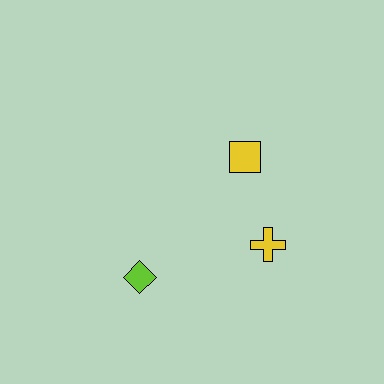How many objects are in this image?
There are 3 objects.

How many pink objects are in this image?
There are no pink objects.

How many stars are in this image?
There are no stars.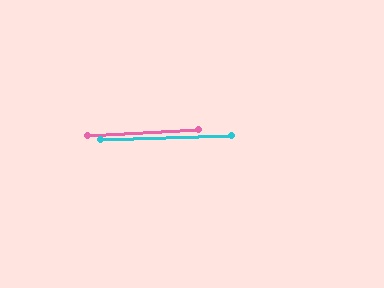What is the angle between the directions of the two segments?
Approximately 1 degree.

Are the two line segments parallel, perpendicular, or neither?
Parallel — their directions differ by only 1.2°.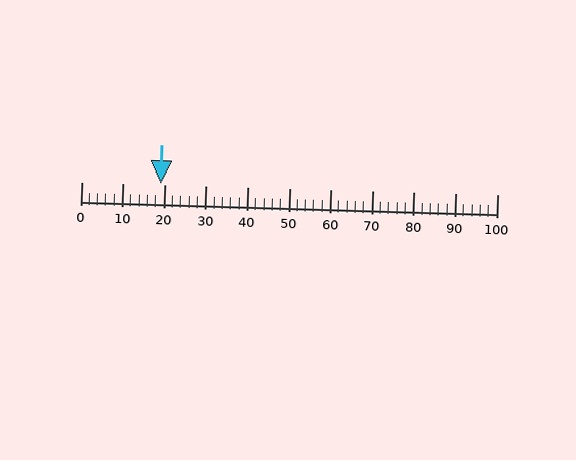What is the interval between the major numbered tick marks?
The major tick marks are spaced 10 units apart.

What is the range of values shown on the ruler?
The ruler shows values from 0 to 100.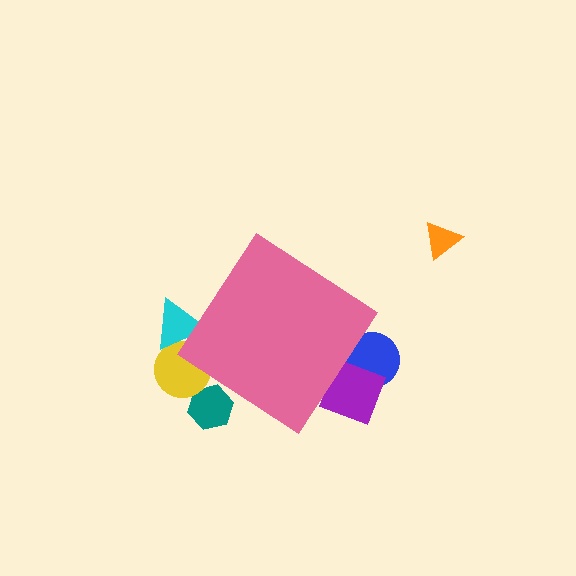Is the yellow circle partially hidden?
Yes, the yellow circle is partially hidden behind the pink diamond.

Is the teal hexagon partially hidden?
Yes, the teal hexagon is partially hidden behind the pink diamond.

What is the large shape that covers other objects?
A pink diamond.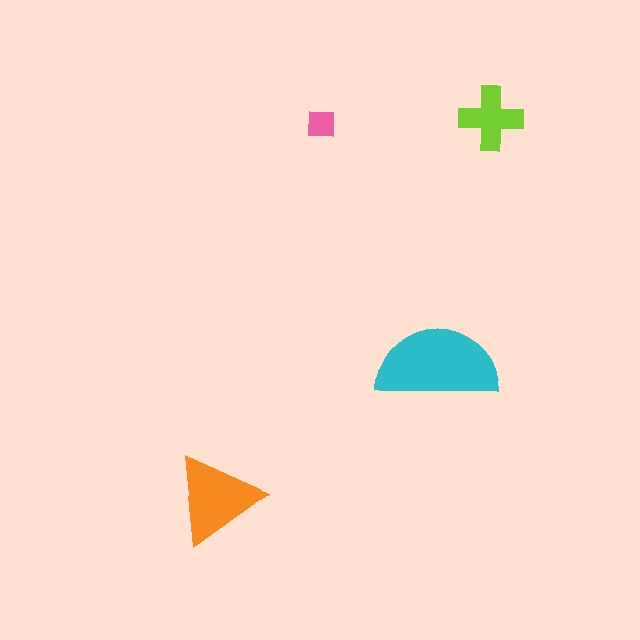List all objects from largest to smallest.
The cyan semicircle, the orange triangle, the lime cross, the pink square.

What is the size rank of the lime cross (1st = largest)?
3rd.